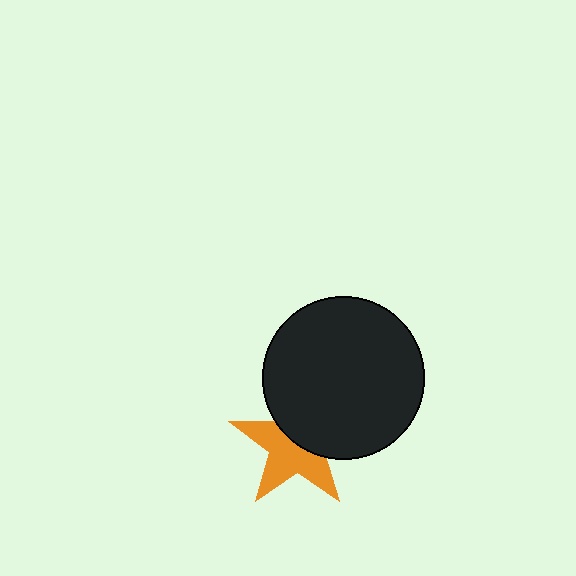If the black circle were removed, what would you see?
You would see the complete orange star.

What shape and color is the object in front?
The object in front is a black circle.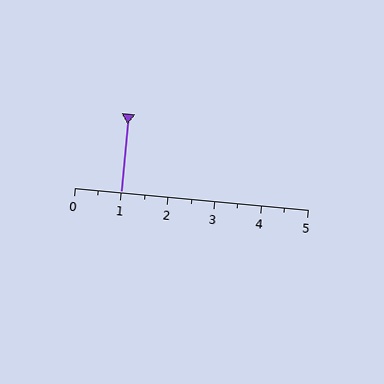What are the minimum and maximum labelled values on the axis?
The axis runs from 0 to 5.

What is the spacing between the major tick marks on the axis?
The major ticks are spaced 1 apart.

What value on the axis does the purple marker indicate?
The marker indicates approximately 1.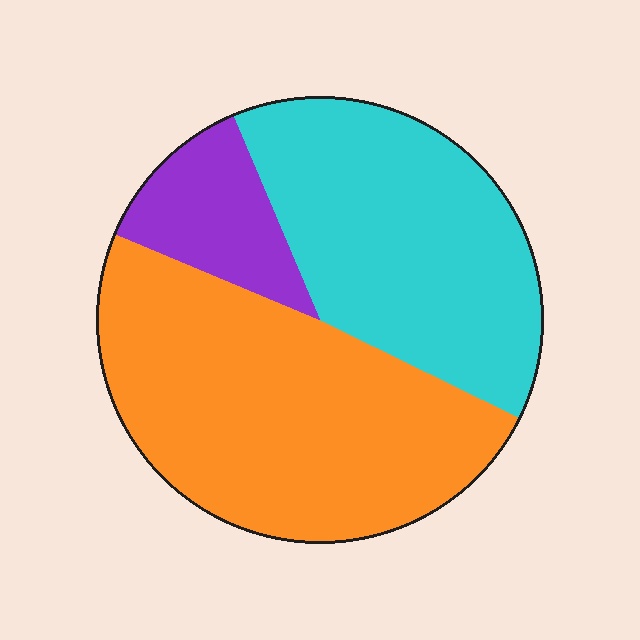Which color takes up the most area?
Orange, at roughly 50%.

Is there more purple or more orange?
Orange.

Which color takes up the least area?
Purple, at roughly 10%.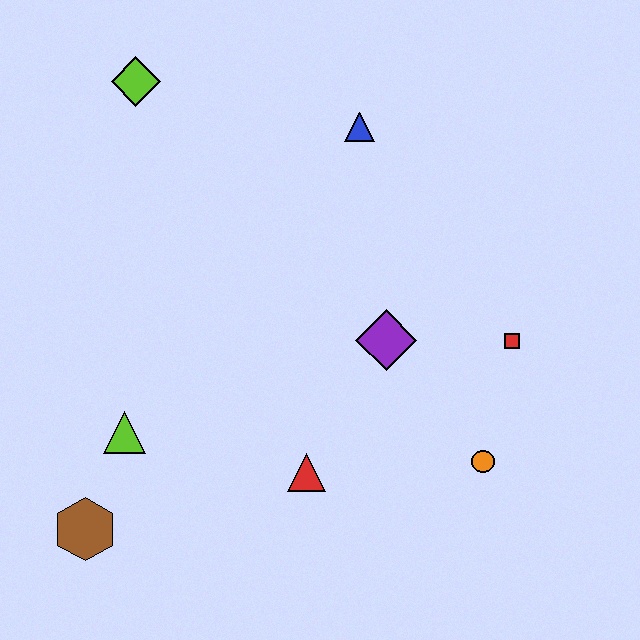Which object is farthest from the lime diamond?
The orange circle is farthest from the lime diamond.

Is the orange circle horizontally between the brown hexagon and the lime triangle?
No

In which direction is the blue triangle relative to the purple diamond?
The blue triangle is above the purple diamond.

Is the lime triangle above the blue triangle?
No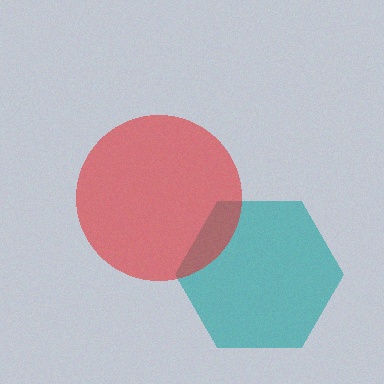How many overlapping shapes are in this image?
There are 2 overlapping shapes in the image.